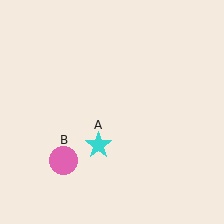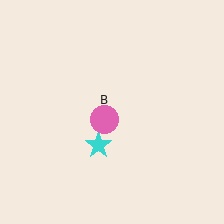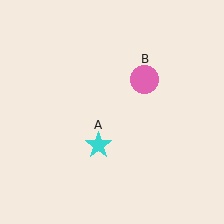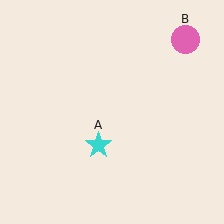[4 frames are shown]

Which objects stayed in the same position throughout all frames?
Cyan star (object A) remained stationary.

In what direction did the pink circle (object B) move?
The pink circle (object B) moved up and to the right.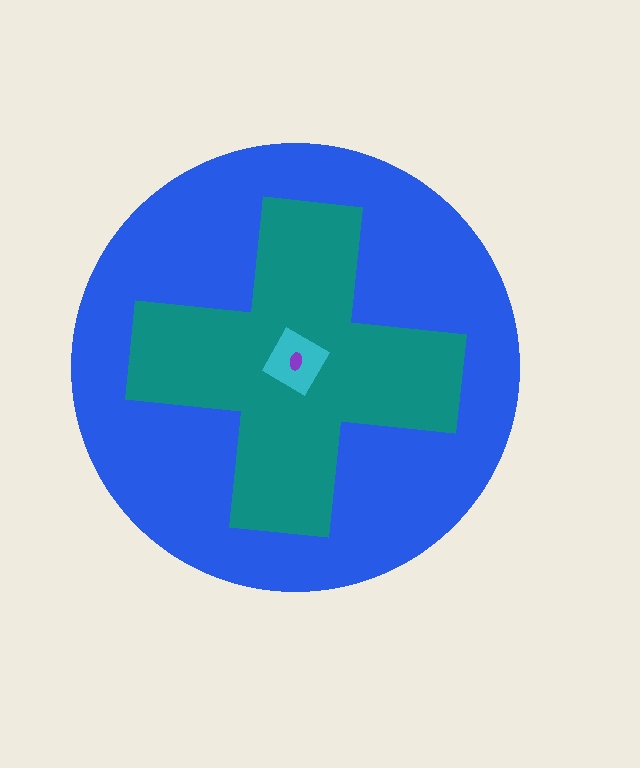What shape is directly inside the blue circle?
The teal cross.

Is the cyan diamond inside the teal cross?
Yes.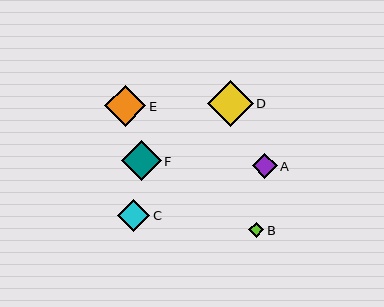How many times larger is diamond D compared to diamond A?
Diamond D is approximately 1.8 times the size of diamond A.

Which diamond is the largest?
Diamond D is the largest with a size of approximately 46 pixels.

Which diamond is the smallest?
Diamond B is the smallest with a size of approximately 15 pixels.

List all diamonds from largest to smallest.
From largest to smallest: D, E, F, C, A, B.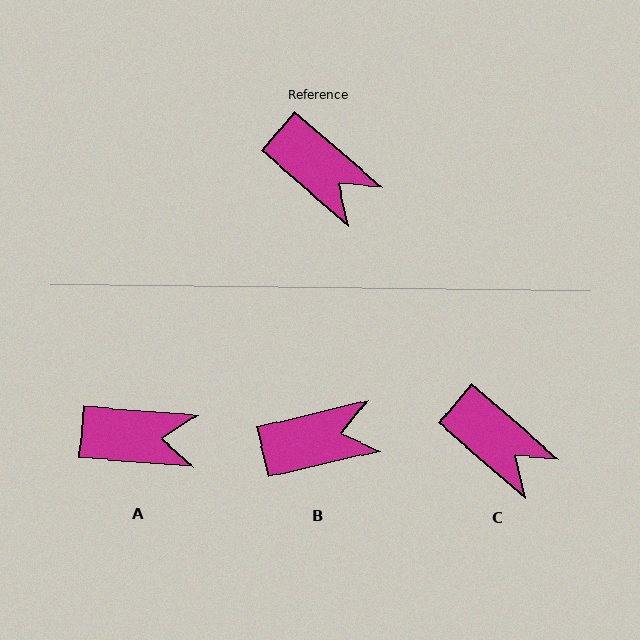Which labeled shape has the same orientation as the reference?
C.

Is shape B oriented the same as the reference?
No, it is off by about 54 degrees.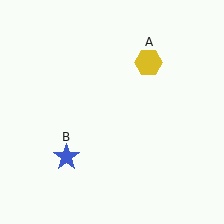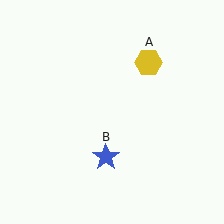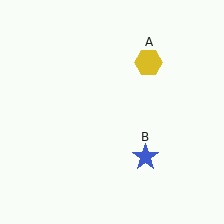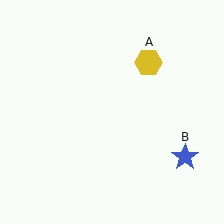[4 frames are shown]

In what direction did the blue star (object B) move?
The blue star (object B) moved right.